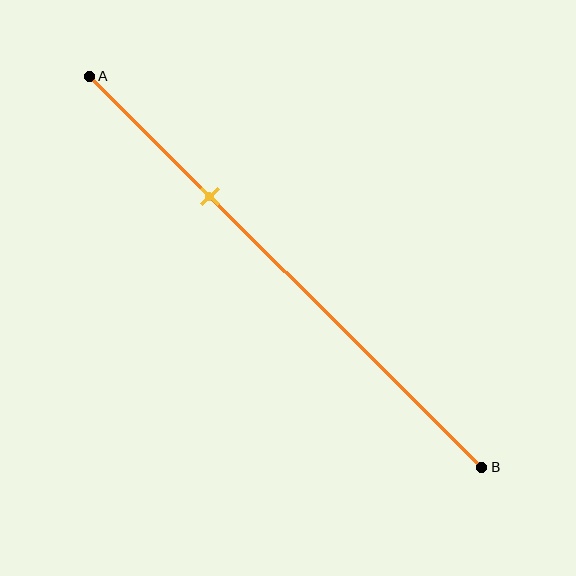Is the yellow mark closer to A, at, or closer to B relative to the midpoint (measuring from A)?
The yellow mark is closer to point A than the midpoint of segment AB.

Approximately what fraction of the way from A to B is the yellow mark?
The yellow mark is approximately 30% of the way from A to B.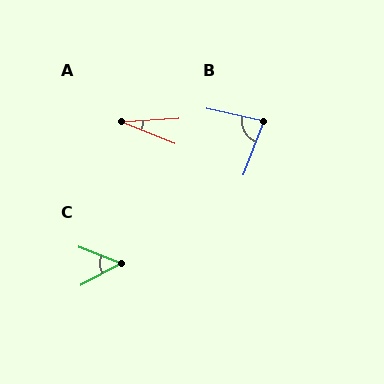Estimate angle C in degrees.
Approximately 49 degrees.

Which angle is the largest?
B, at approximately 82 degrees.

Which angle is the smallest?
A, at approximately 25 degrees.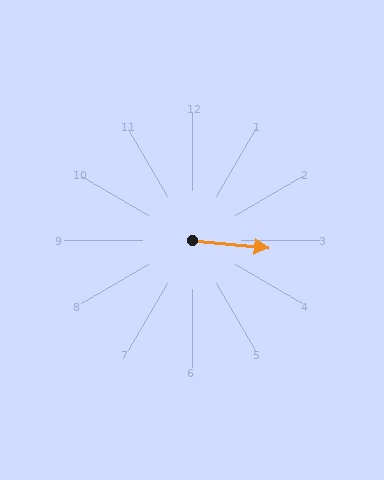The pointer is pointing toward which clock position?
Roughly 3 o'clock.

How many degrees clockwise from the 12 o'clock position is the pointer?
Approximately 96 degrees.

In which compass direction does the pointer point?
East.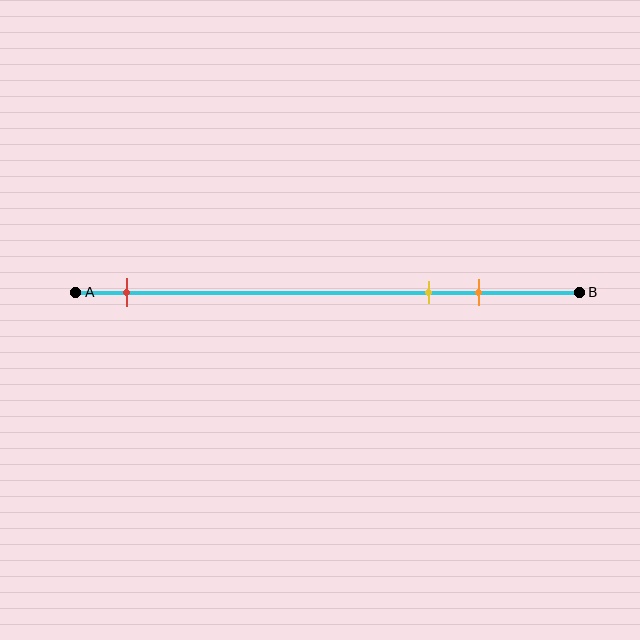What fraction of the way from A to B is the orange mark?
The orange mark is approximately 80% (0.8) of the way from A to B.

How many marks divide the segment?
There are 3 marks dividing the segment.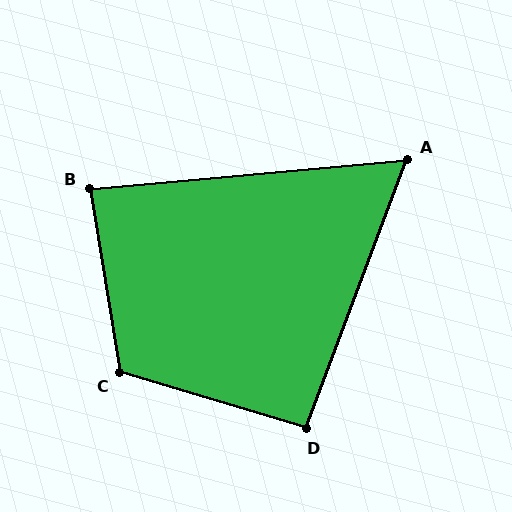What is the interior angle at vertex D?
Approximately 94 degrees (approximately right).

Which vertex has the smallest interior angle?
A, at approximately 64 degrees.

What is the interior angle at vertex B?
Approximately 86 degrees (approximately right).